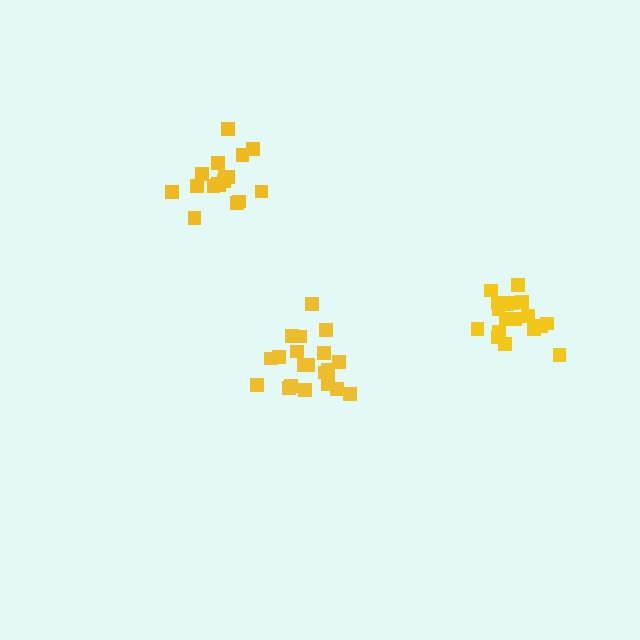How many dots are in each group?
Group 1: 20 dots, Group 2: 18 dots, Group 3: 19 dots (57 total).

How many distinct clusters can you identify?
There are 3 distinct clusters.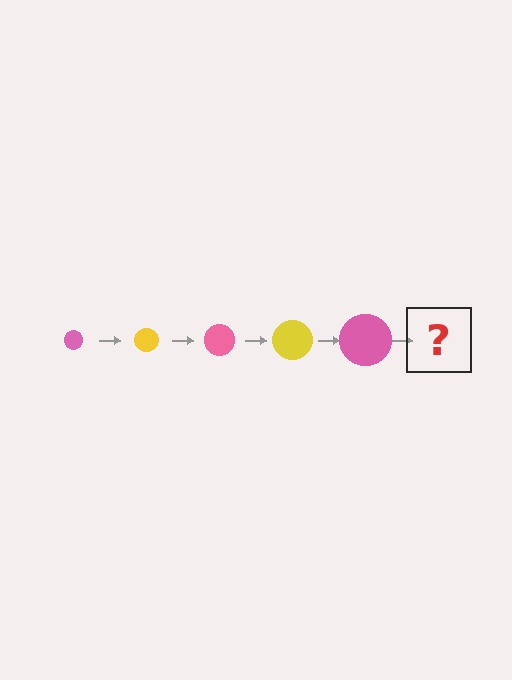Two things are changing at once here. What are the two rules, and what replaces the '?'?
The two rules are that the circle grows larger each step and the color cycles through pink and yellow. The '?' should be a yellow circle, larger than the previous one.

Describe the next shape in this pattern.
It should be a yellow circle, larger than the previous one.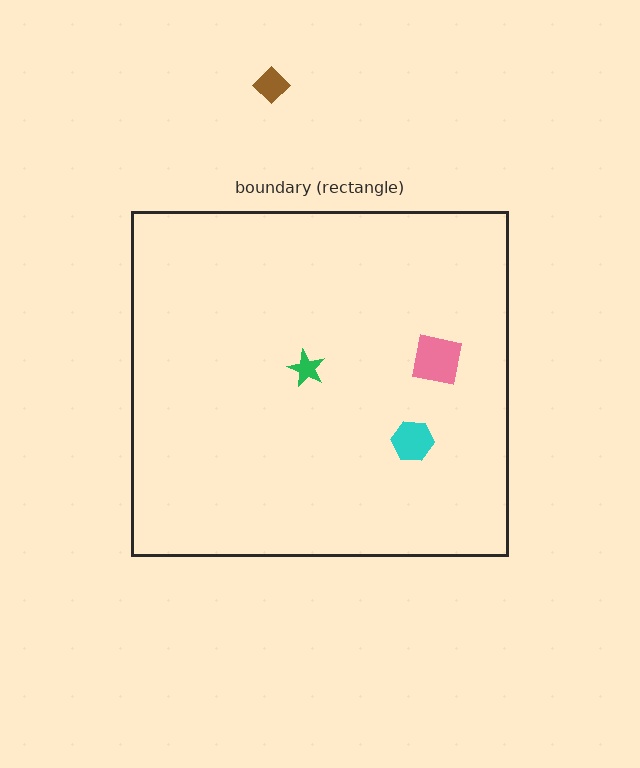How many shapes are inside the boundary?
3 inside, 1 outside.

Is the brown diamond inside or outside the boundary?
Outside.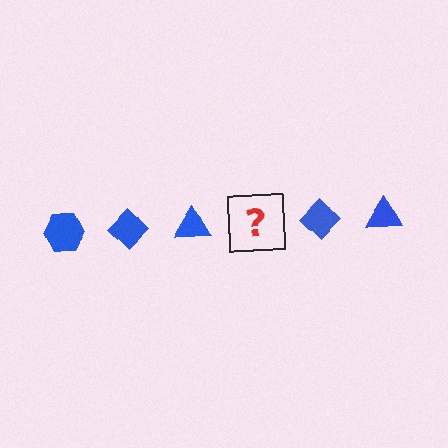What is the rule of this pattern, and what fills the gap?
The rule is that the pattern cycles through hexagon, diamond, triangle shapes in blue. The gap should be filled with a blue hexagon.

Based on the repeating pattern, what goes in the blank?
The blank should be a blue hexagon.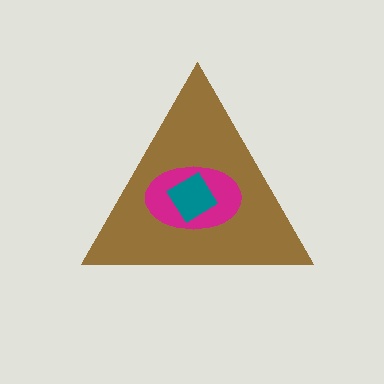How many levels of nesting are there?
3.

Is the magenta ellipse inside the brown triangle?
Yes.